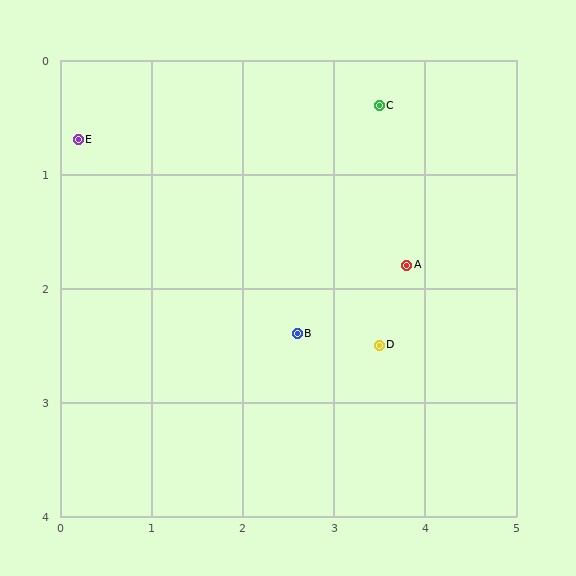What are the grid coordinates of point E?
Point E is at approximately (0.2, 0.7).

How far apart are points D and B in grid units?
Points D and B are about 0.9 grid units apart.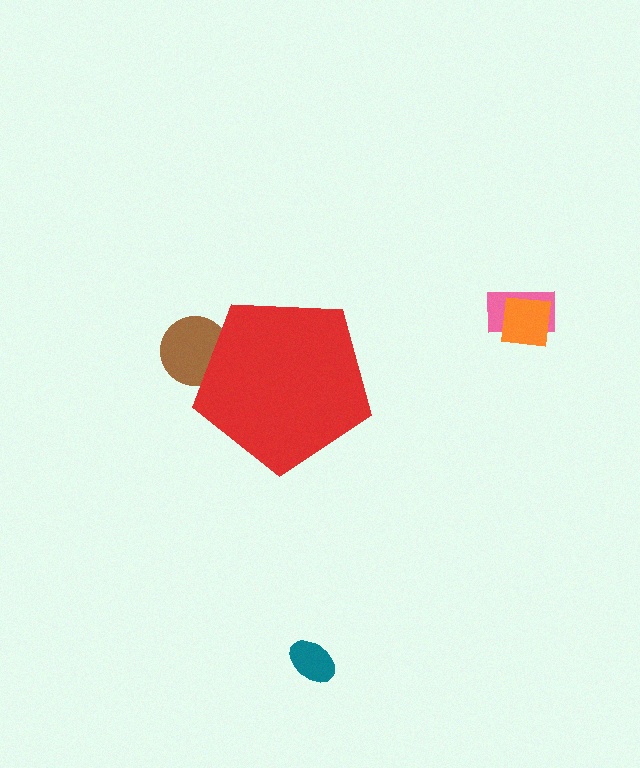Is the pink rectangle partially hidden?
No, the pink rectangle is fully visible.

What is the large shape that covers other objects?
A red pentagon.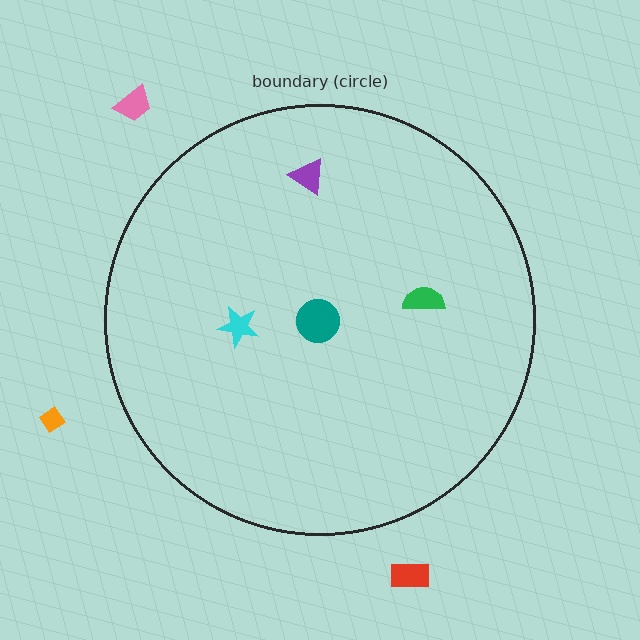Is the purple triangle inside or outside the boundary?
Inside.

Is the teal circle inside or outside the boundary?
Inside.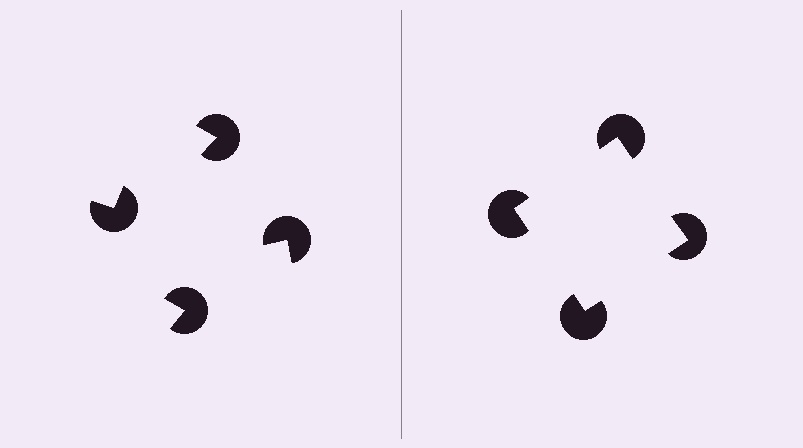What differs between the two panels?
The pac-man discs are positioned identically on both sides; only the wedge orientations differ. On the right they align to a square; on the left they are misaligned.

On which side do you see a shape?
An illusory square appears on the right side. On the left side the wedge cuts are rotated, so no coherent shape forms.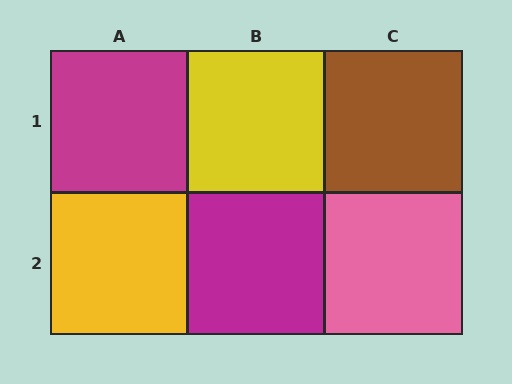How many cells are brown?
1 cell is brown.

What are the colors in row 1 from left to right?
Magenta, yellow, brown.